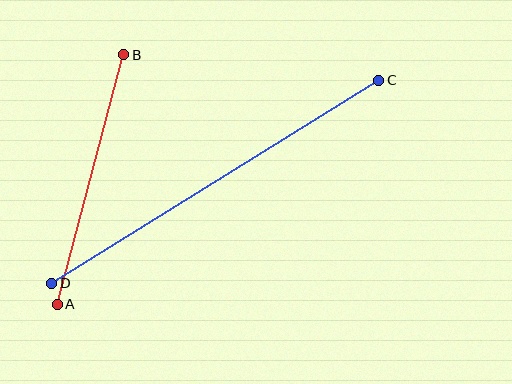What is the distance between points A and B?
The distance is approximately 258 pixels.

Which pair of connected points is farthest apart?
Points C and D are farthest apart.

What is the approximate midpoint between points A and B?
The midpoint is at approximately (90, 180) pixels.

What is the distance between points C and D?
The distance is approximately 385 pixels.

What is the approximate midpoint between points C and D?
The midpoint is at approximately (215, 182) pixels.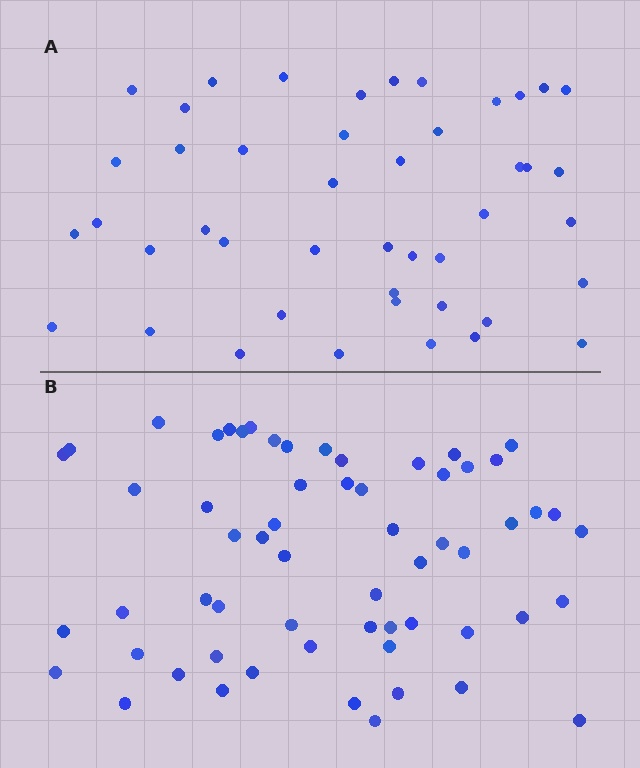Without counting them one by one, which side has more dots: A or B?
Region B (the bottom region) has more dots.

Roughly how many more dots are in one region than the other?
Region B has approximately 15 more dots than region A.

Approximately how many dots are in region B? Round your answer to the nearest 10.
About 60 dots.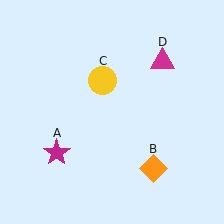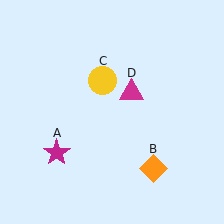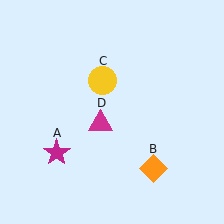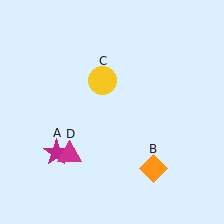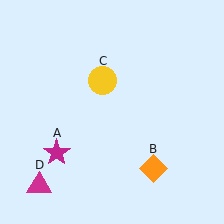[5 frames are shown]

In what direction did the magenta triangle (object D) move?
The magenta triangle (object D) moved down and to the left.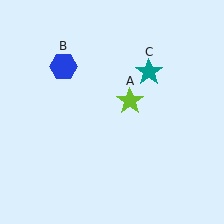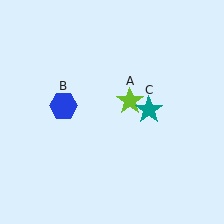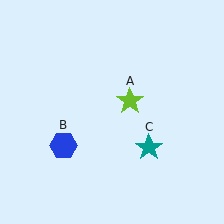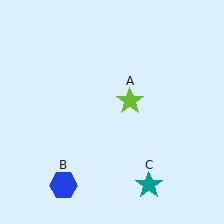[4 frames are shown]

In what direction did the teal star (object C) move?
The teal star (object C) moved down.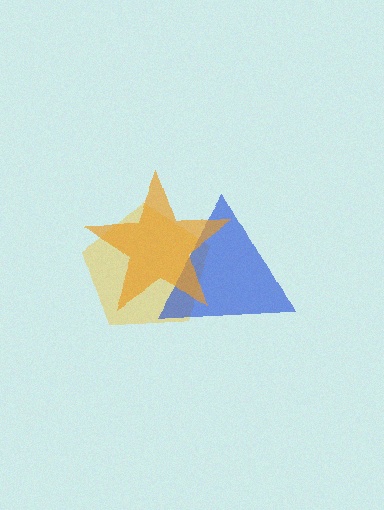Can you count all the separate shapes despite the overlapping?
Yes, there are 3 separate shapes.